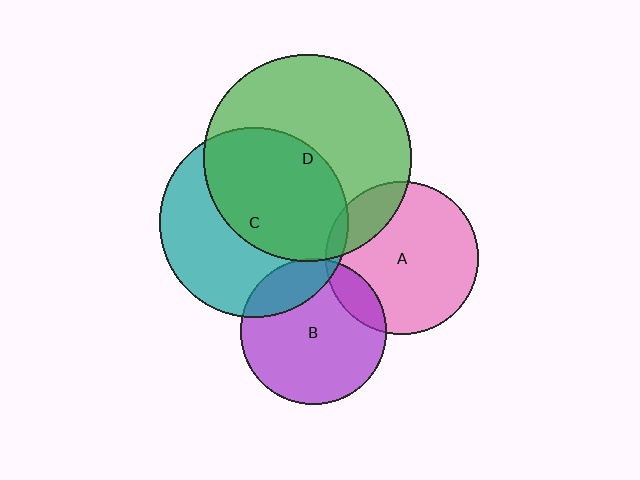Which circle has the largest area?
Circle D (green).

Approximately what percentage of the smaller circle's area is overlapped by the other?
Approximately 20%.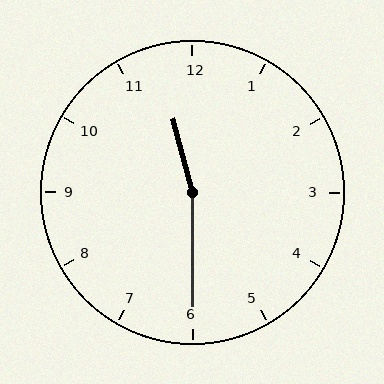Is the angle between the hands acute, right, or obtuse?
It is obtuse.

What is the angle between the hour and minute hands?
Approximately 165 degrees.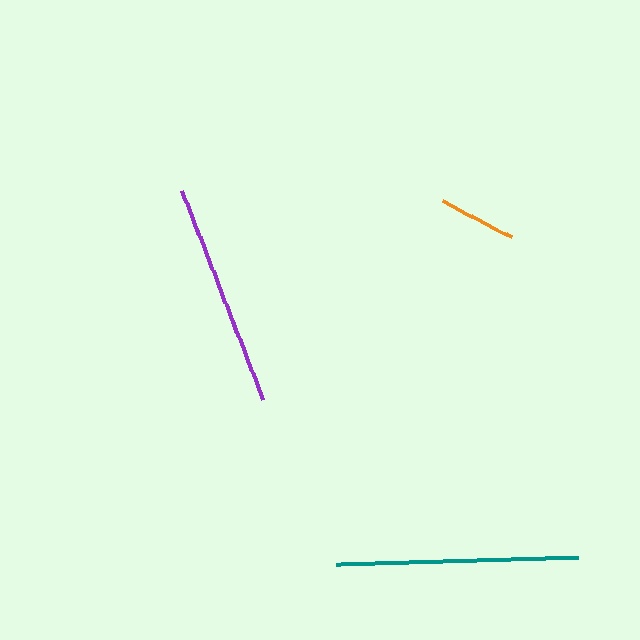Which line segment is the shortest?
The orange line is the shortest at approximately 78 pixels.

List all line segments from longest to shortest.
From longest to shortest: teal, purple, orange.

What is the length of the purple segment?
The purple segment is approximately 223 pixels long.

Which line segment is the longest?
The teal line is the longest at approximately 241 pixels.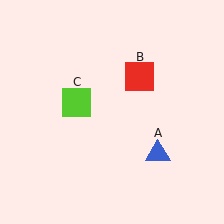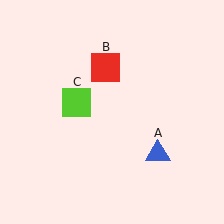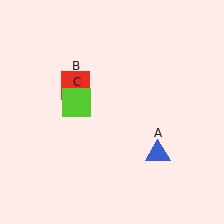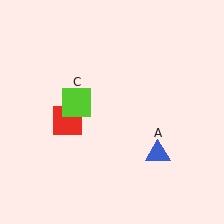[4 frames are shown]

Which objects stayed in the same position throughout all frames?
Blue triangle (object A) and lime square (object C) remained stationary.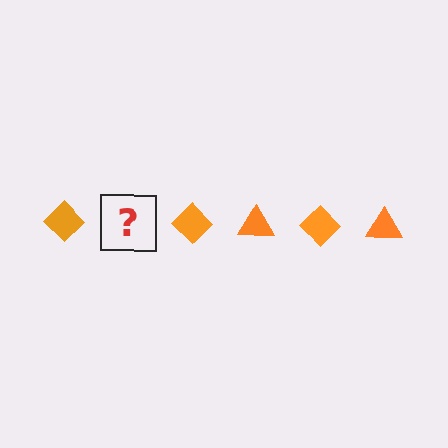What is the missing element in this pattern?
The missing element is an orange triangle.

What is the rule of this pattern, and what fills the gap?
The rule is that the pattern cycles through diamond, triangle shapes in orange. The gap should be filled with an orange triangle.